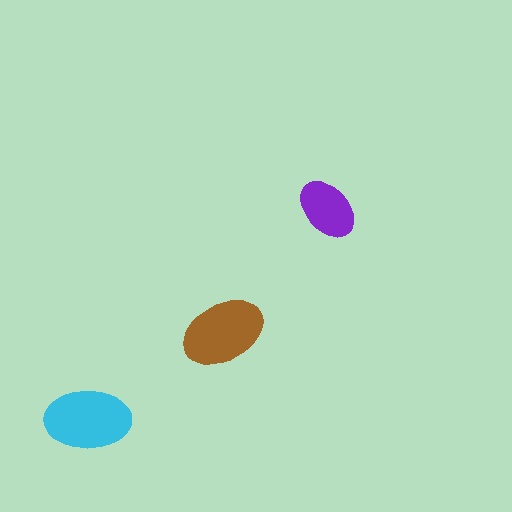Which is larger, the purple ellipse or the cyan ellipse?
The cyan one.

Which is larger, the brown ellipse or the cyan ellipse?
The cyan one.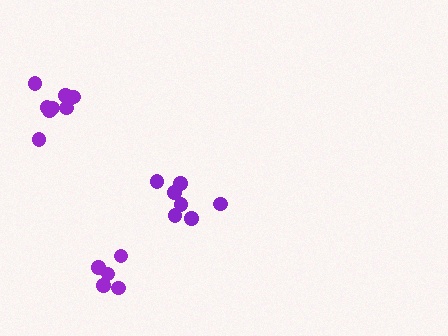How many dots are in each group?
Group 1: 5 dots, Group 2: 7 dots, Group 3: 9 dots (21 total).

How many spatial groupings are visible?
There are 3 spatial groupings.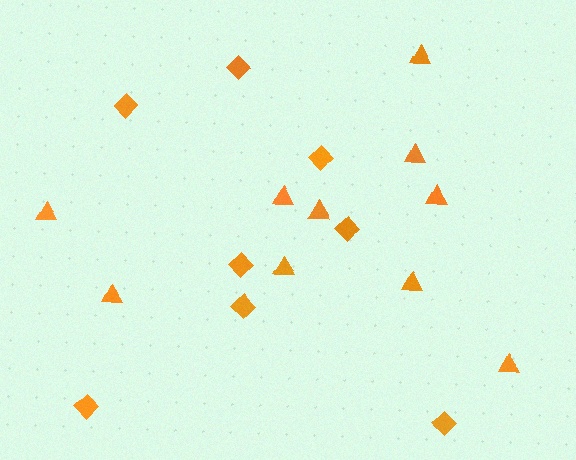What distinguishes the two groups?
There are 2 groups: one group of triangles (10) and one group of diamonds (8).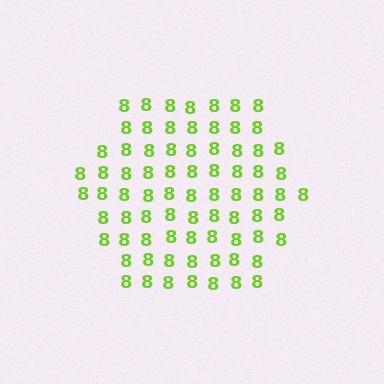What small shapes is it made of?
It is made of small digit 8's.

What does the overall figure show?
The overall figure shows a hexagon.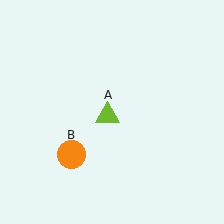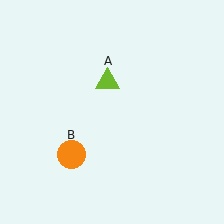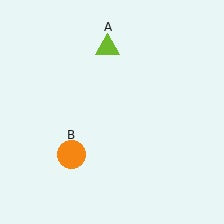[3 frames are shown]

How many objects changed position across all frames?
1 object changed position: lime triangle (object A).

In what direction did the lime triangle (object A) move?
The lime triangle (object A) moved up.